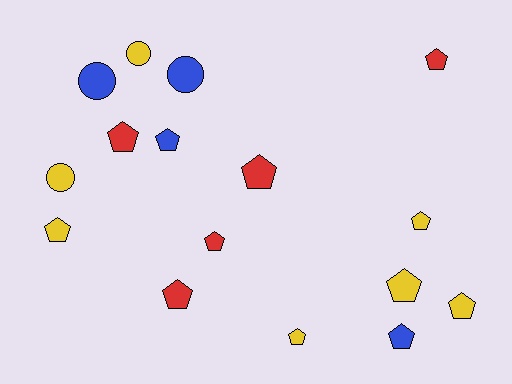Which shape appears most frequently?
Pentagon, with 12 objects.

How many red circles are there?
There are no red circles.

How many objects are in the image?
There are 16 objects.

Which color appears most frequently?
Yellow, with 7 objects.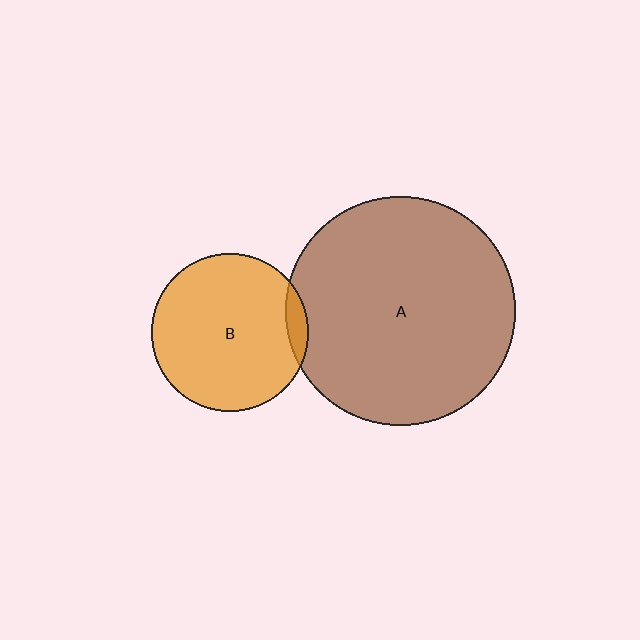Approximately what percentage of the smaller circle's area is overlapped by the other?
Approximately 5%.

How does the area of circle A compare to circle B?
Approximately 2.1 times.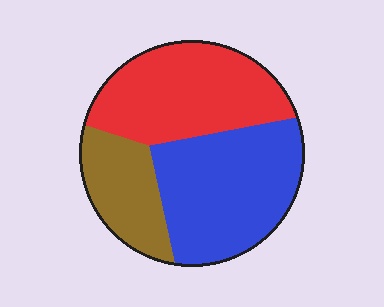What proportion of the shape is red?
Red covers around 40% of the shape.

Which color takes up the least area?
Brown, at roughly 20%.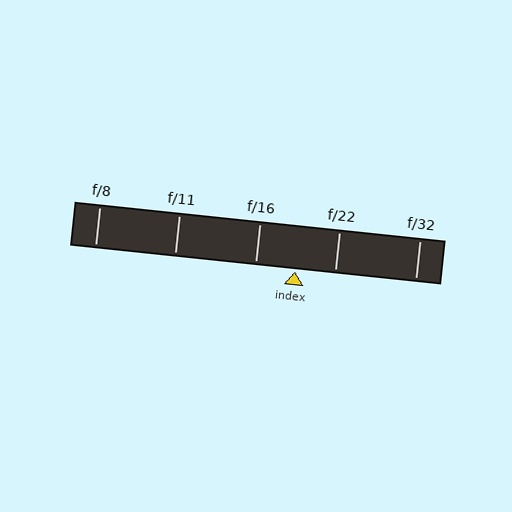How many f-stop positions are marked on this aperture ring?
There are 5 f-stop positions marked.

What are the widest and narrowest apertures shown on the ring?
The widest aperture shown is f/8 and the narrowest is f/32.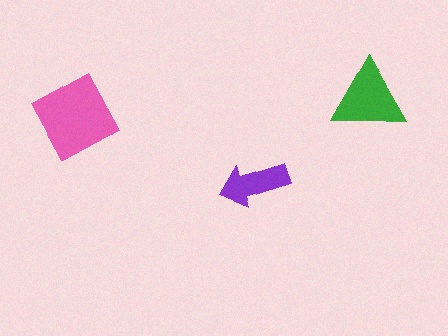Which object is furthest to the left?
The pink square is leftmost.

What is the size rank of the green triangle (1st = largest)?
2nd.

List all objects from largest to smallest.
The pink square, the green triangle, the purple arrow.